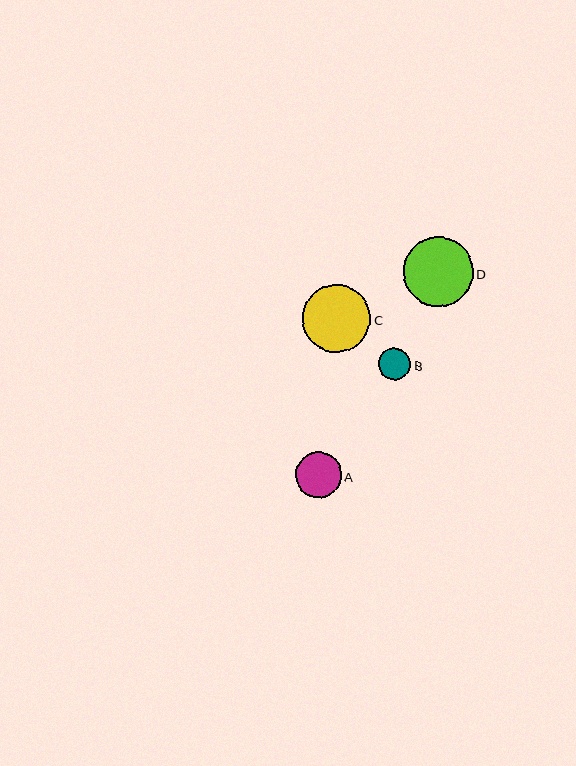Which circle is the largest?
Circle D is the largest with a size of approximately 70 pixels.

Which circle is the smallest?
Circle B is the smallest with a size of approximately 33 pixels.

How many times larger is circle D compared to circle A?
Circle D is approximately 1.5 times the size of circle A.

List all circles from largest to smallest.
From largest to smallest: D, C, A, B.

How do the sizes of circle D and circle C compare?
Circle D and circle C are approximately the same size.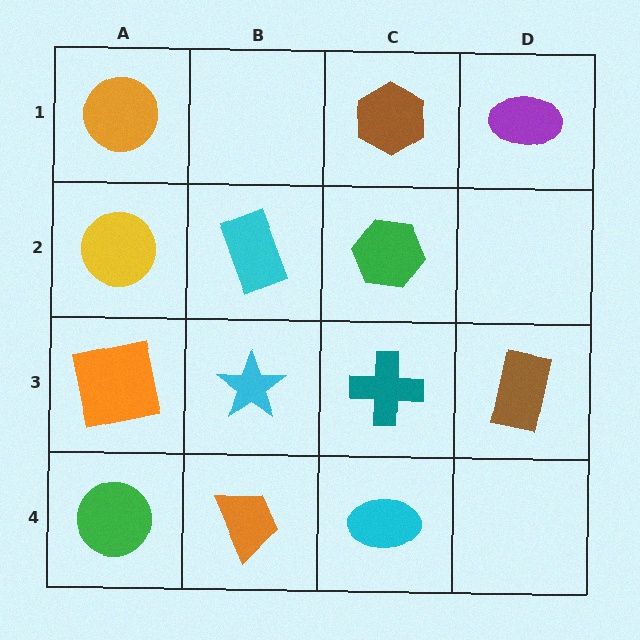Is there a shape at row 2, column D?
No, that cell is empty.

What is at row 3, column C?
A teal cross.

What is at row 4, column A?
A green circle.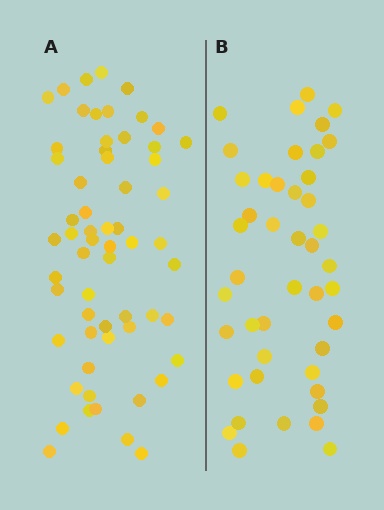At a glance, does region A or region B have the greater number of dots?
Region A (the left region) has more dots.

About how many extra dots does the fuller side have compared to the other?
Region A has approximately 15 more dots than region B.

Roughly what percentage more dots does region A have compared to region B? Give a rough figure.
About 35% more.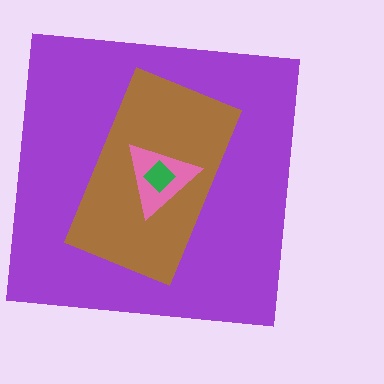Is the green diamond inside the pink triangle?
Yes.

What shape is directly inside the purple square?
The brown rectangle.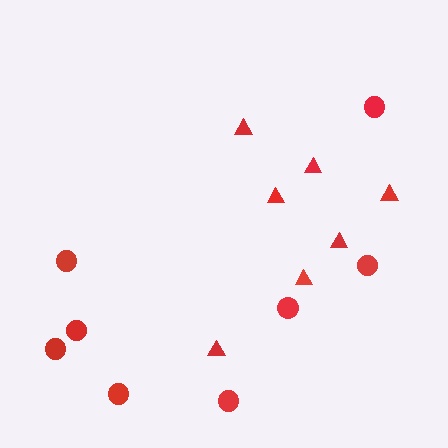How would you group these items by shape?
There are 2 groups: one group of circles (8) and one group of triangles (7).